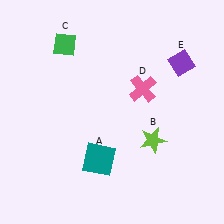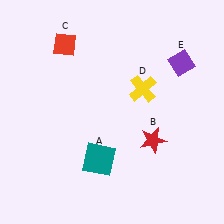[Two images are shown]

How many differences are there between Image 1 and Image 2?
There are 3 differences between the two images.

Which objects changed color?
B changed from lime to red. C changed from green to red. D changed from pink to yellow.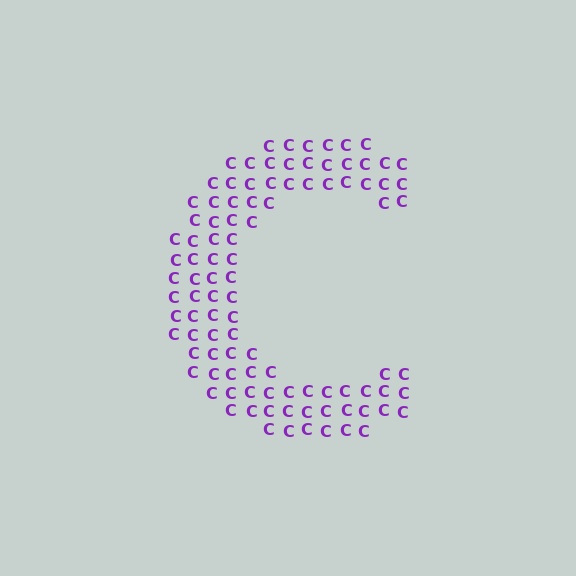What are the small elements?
The small elements are letter C's.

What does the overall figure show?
The overall figure shows the letter C.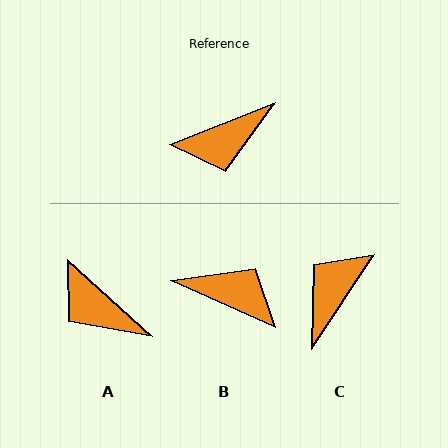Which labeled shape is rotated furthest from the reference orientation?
C, about 145 degrees away.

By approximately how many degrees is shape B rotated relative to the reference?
Approximately 134 degrees counter-clockwise.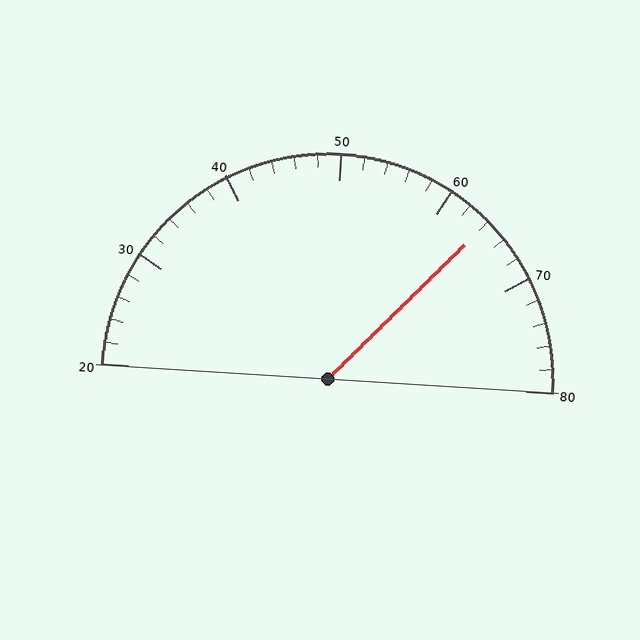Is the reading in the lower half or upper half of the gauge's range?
The reading is in the upper half of the range (20 to 80).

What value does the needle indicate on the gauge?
The needle indicates approximately 64.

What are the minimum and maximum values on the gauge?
The gauge ranges from 20 to 80.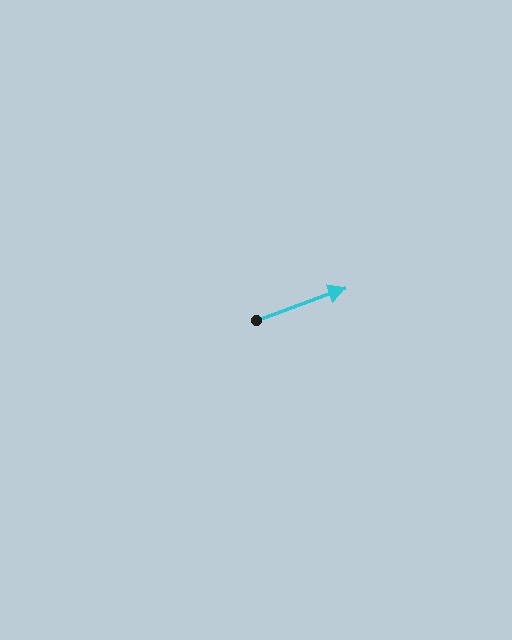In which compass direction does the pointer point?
East.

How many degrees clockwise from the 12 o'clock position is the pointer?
Approximately 70 degrees.